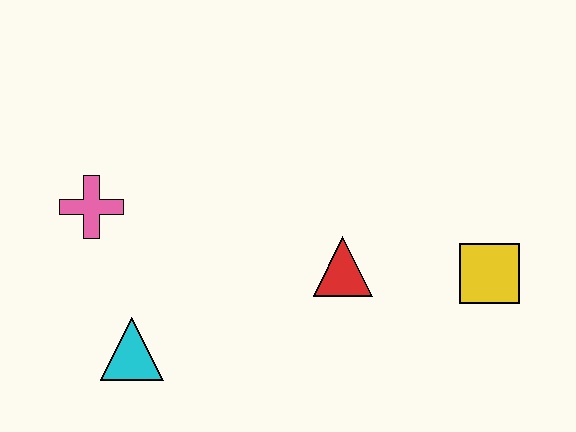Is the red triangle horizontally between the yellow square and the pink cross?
Yes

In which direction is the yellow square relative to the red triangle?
The yellow square is to the right of the red triangle.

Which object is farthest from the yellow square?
The pink cross is farthest from the yellow square.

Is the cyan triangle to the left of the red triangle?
Yes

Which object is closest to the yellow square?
The red triangle is closest to the yellow square.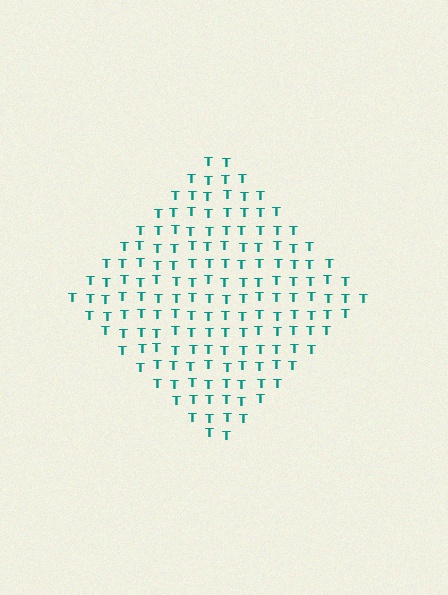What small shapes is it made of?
It is made of small letter T's.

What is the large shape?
The large shape is a diamond.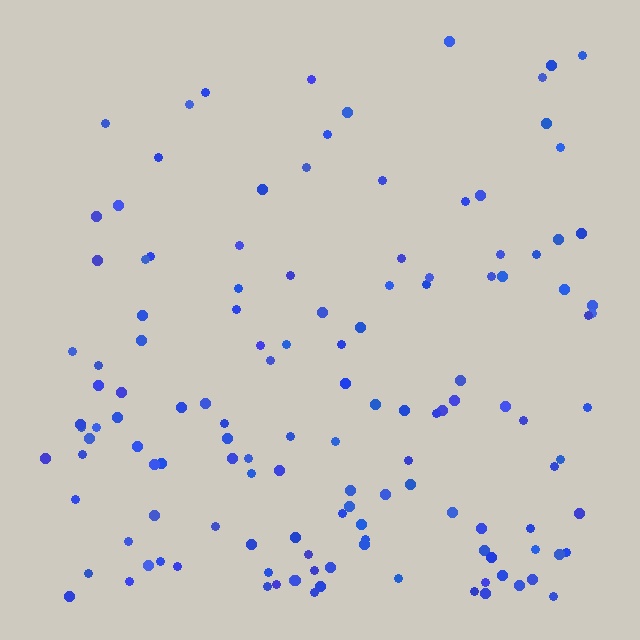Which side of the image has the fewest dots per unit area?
The top.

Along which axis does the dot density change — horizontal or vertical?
Vertical.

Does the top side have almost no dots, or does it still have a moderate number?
Still a moderate number, just noticeably fewer than the bottom.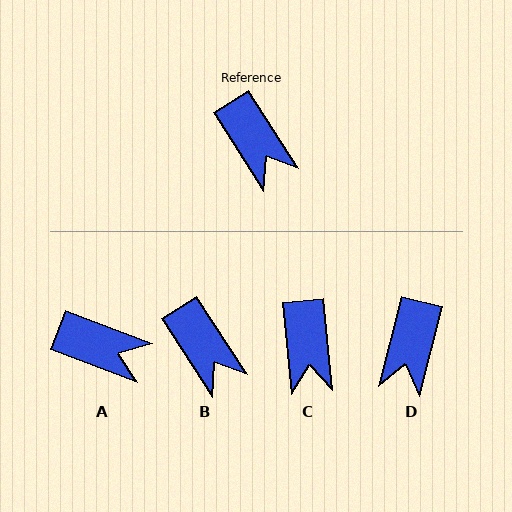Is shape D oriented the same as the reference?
No, it is off by about 47 degrees.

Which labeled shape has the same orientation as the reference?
B.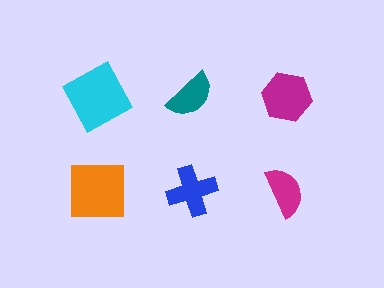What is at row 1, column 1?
A cyan square.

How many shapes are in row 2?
3 shapes.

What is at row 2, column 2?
A blue cross.